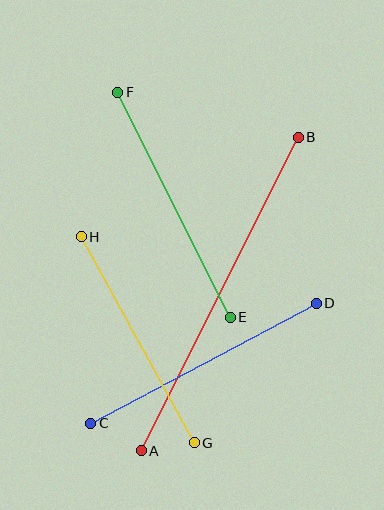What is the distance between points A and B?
The distance is approximately 351 pixels.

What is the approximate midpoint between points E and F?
The midpoint is at approximately (174, 205) pixels.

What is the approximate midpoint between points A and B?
The midpoint is at approximately (220, 294) pixels.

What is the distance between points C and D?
The distance is approximately 255 pixels.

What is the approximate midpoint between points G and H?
The midpoint is at approximately (138, 340) pixels.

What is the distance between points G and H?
The distance is approximately 235 pixels.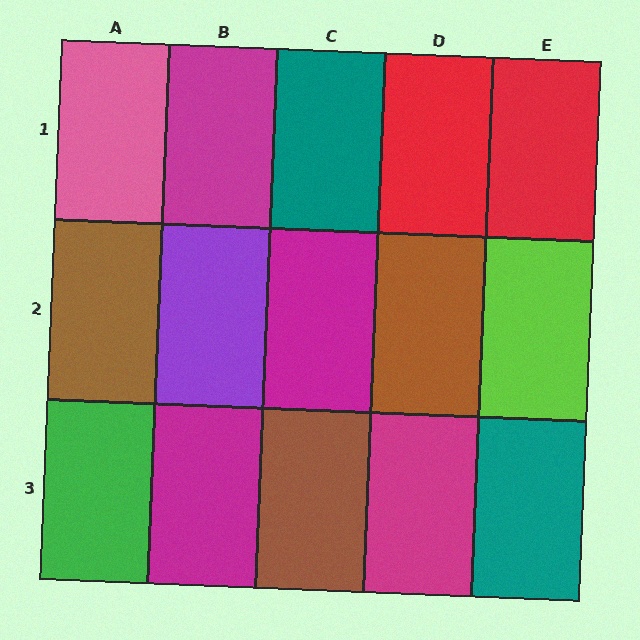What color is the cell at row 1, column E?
Red.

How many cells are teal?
2 cells are teal.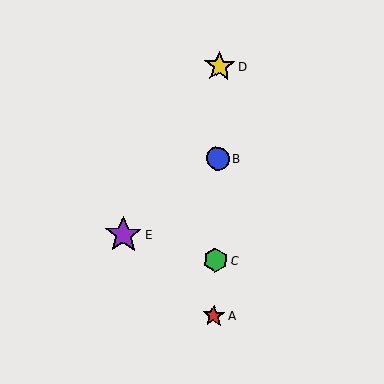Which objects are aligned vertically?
Objects A, B, C, D are aligned vertically.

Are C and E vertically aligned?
No, C is at x≈215 and E is at x≈123.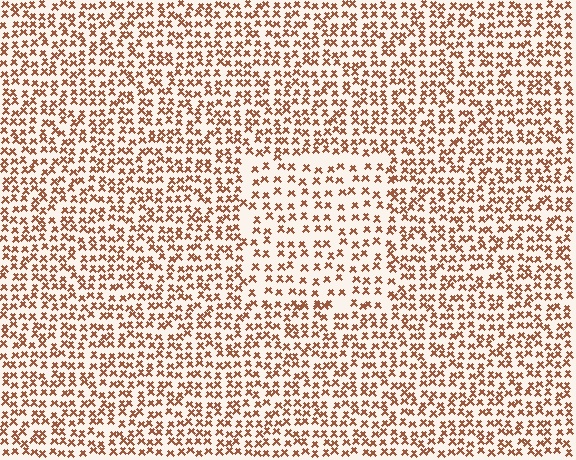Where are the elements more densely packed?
The elements are more densely packed outside the rectangle boundary.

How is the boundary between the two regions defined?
The boundary is defined by a change in element density (approximately 1.6x ratio). All elements are the same color, size, and shape.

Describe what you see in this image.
The image contains small brown elements arranged at two different densities. A rectangle-shaped region is visible where the elements are less densely packed than the surrounding area.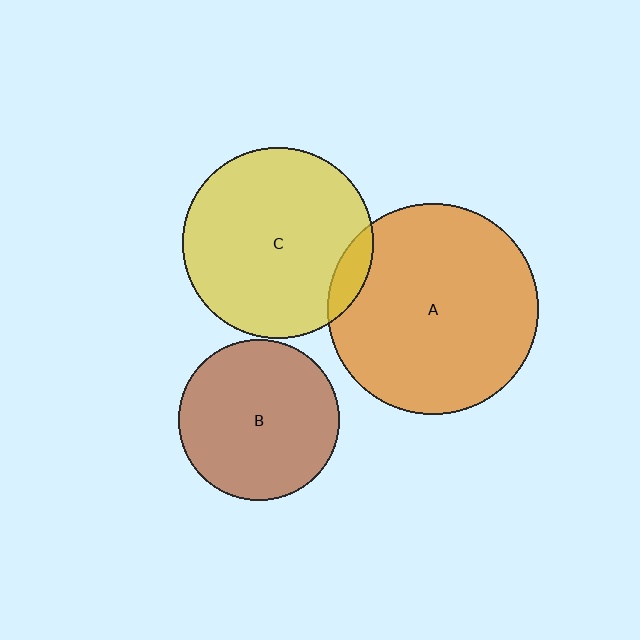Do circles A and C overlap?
Yes.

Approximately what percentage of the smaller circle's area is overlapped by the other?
Approximately 10%.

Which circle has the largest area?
Circle A (orange).